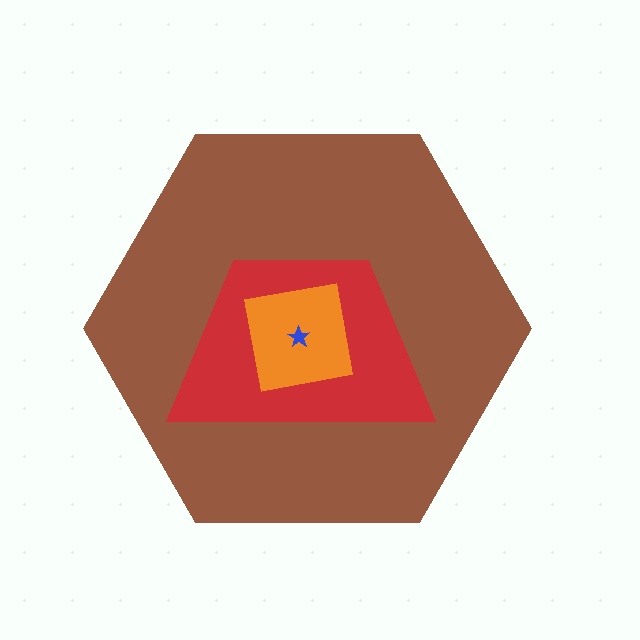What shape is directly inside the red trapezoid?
The orange square.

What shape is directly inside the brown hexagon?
The red trapezoid.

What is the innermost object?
The blue star.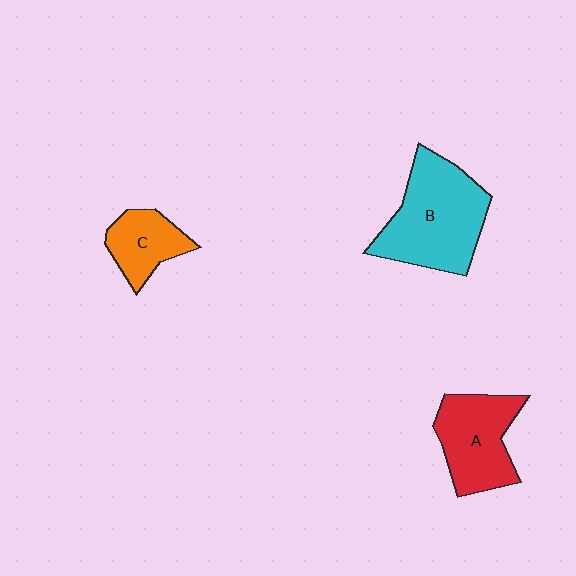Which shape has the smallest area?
Shape C (orange).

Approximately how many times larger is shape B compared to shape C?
Approximately 2.2 times.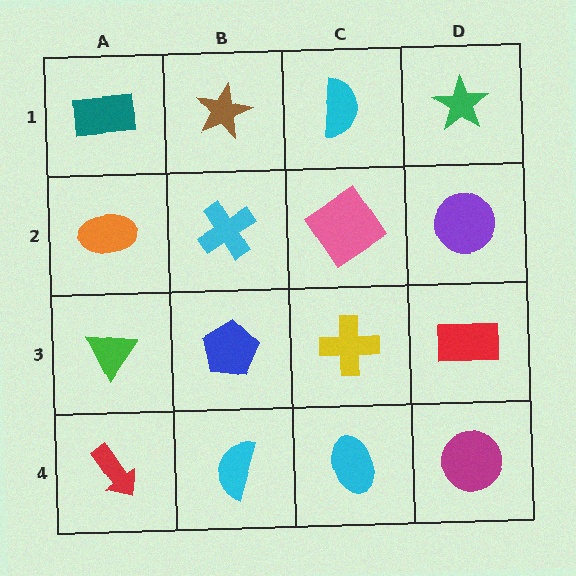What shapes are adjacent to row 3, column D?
A purple circle (row 2, column D), a magenta circle (row 4, column D), a yellow cross (row 3, column C).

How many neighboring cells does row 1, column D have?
2.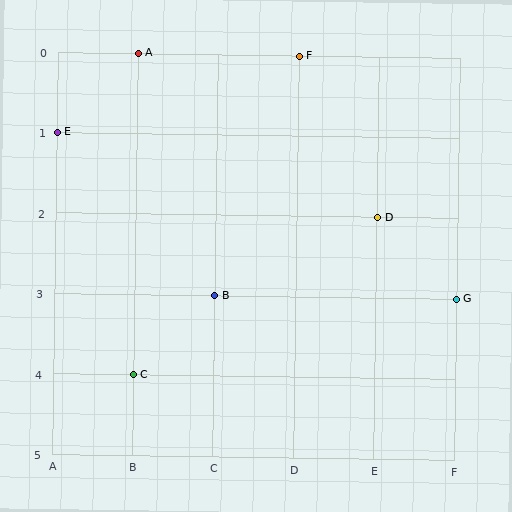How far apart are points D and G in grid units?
Points D and G are 1 column and 1 row apart (about 1.4 grid units diagonally).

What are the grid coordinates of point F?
Point F is at grid coordinates (D, 0).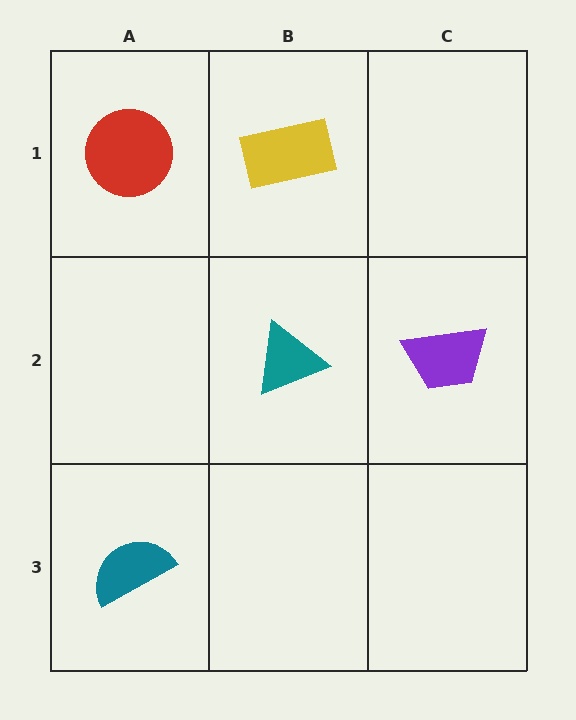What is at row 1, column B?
A yellow rectangle.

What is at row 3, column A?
A teal semicircle.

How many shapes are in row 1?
2 shapes.